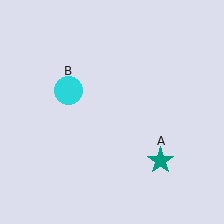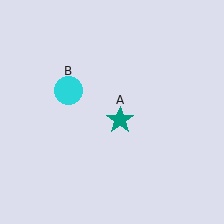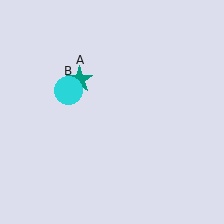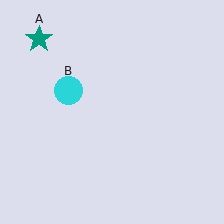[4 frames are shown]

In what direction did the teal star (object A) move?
The teal star (object A) moved up and to the left.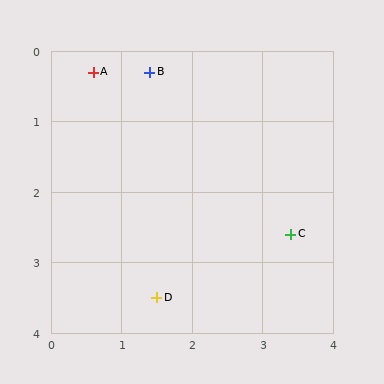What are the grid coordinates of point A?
Point A is at approximately (0.6, 0.3).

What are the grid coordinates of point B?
Point B is at approximately (1.4, 0.3).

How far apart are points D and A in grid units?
Points D and A are about 3.3 grid units apart.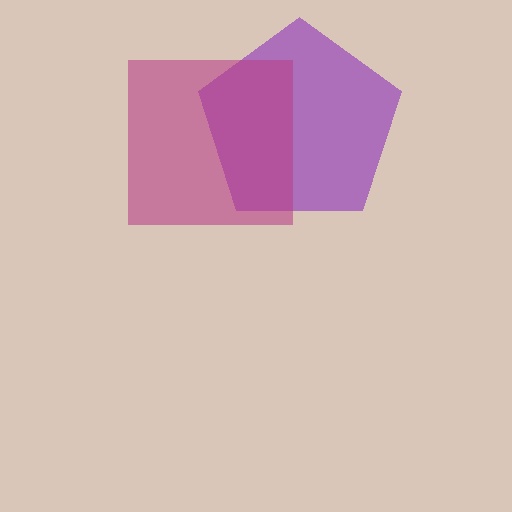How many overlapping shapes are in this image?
There are 2 overlapping shapes in the image.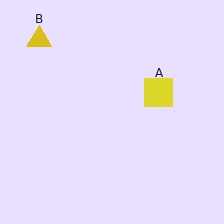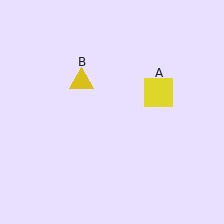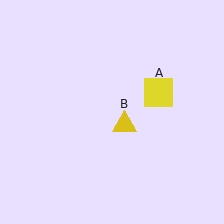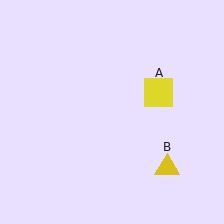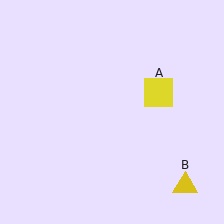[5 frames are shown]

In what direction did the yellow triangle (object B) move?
The yellow triangle (object B) moved down and to the right.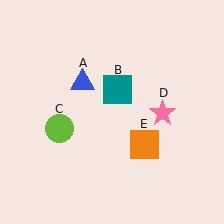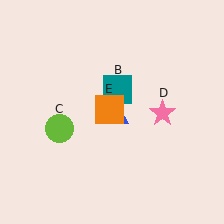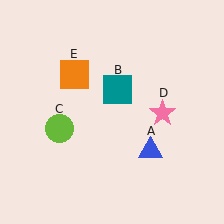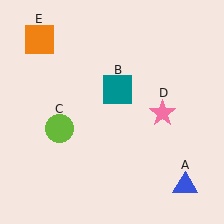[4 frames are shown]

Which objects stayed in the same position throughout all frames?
Teal square (object B) and lime circle (object C) and pink star (object D) remained stationary.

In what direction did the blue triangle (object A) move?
The blue triangle (object A) moved down and to the right.